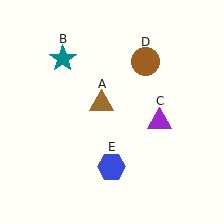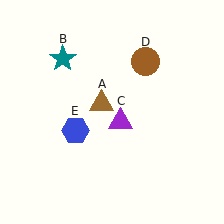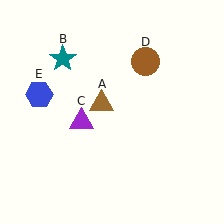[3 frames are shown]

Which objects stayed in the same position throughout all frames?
Brown triangle (object A) and teal star (object B) and brown circle (object D) remained stationary.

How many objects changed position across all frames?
2 objects changed position: purple triangle (object C), blue hexagon (object E).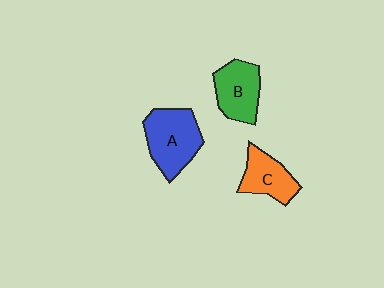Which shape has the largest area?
Shape A (blue).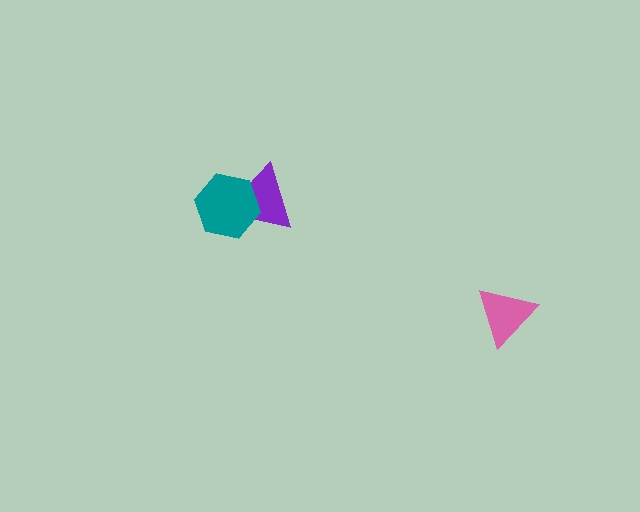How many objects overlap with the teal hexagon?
1 object overlaps with the teal hexagon.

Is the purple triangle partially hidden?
Yes, it is partially covered by another shape.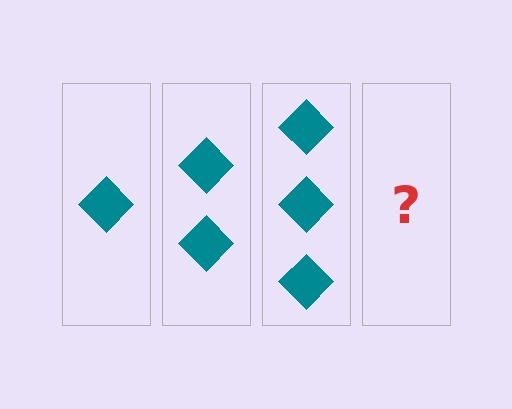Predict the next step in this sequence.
The next step is 4 diamonds.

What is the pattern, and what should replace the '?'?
The pattern is that each step adds one more diamond. The '?' should be 4 diamonds.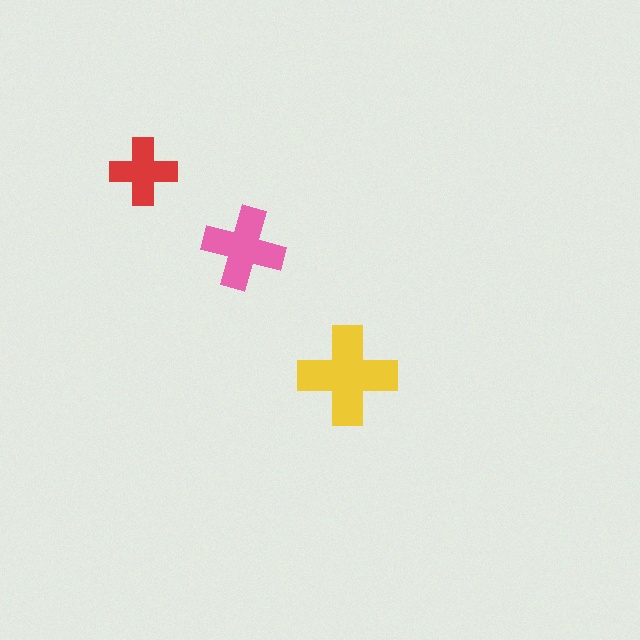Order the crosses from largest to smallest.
the yellow one, the pink one, the red one.